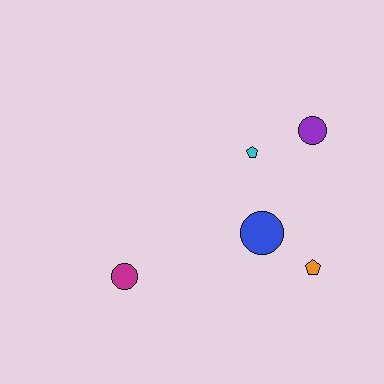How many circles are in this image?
There are 3 circles.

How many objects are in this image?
There are 5 objects.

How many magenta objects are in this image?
There is 1 magenta object.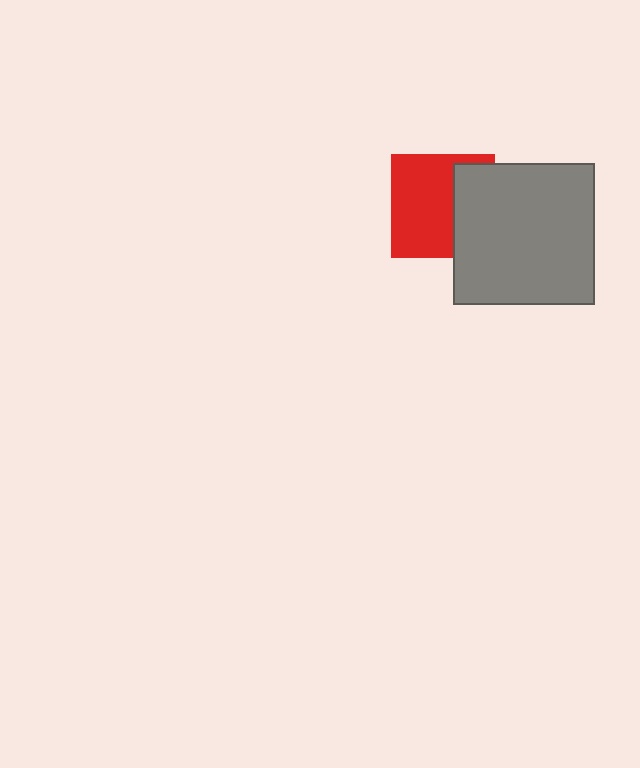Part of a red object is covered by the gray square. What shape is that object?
It is a square.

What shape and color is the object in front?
The object in front is a gray square.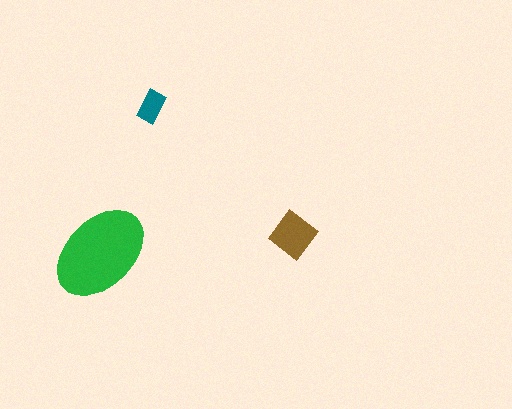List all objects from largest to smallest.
The green ellipse, the brown diamond, the teal rectangle.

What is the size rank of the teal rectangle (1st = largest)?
3rd.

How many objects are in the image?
There are 3 objects in the image.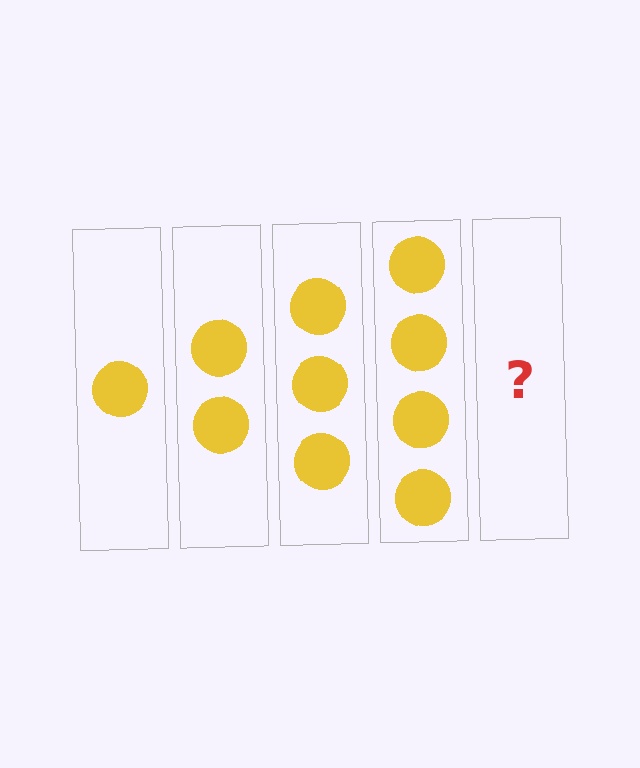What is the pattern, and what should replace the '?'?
The pattern is that each step adds one more circle. The '?' should be 5 circles.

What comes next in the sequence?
The next element should be 5 circles.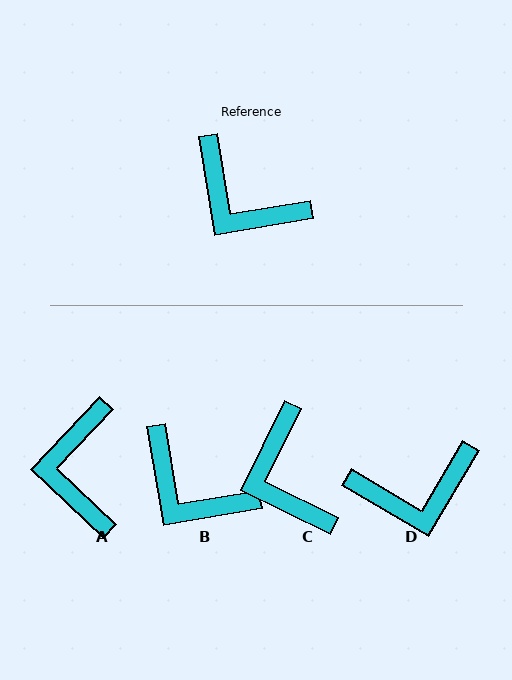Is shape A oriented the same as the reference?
No, it is off by about 53 degrees.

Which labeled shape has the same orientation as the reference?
B.